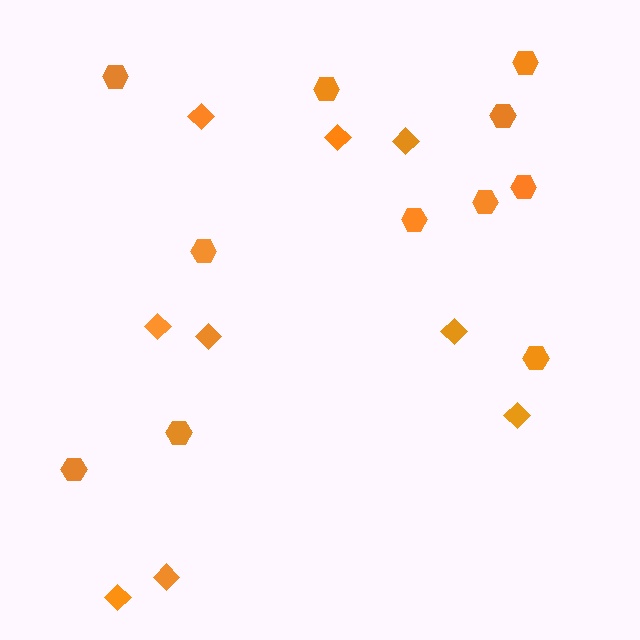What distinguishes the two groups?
There are 2 groups: one group of hexagons (11) and one group of diamonds (9).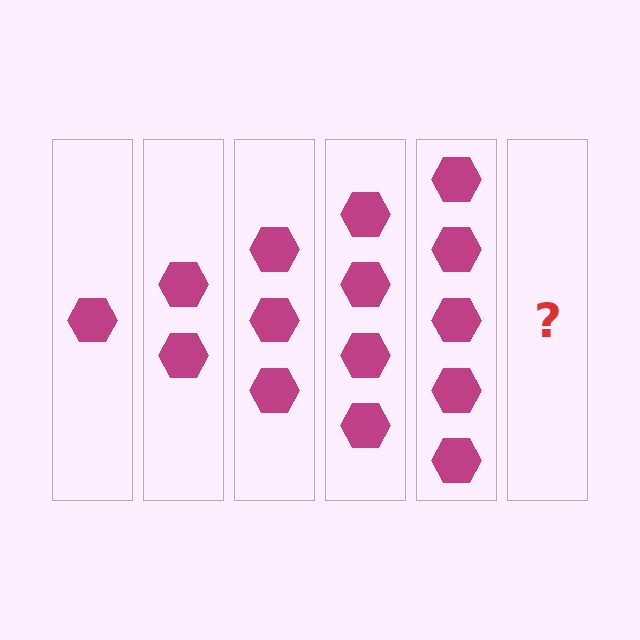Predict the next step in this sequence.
The next step is 6 hexagons.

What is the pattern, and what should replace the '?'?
The pattern is that each step adds one more hexagon. The '?' should be 6 hexagons.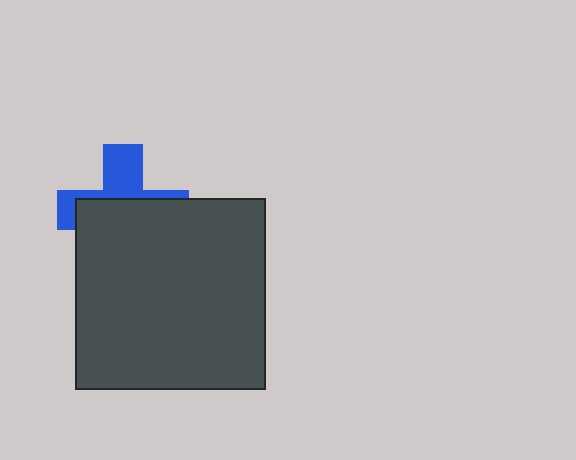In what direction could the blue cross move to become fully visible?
The blue cross could move up. That would shift it out from behind the dark gray square entirely.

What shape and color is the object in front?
The object in front is a dark gray square.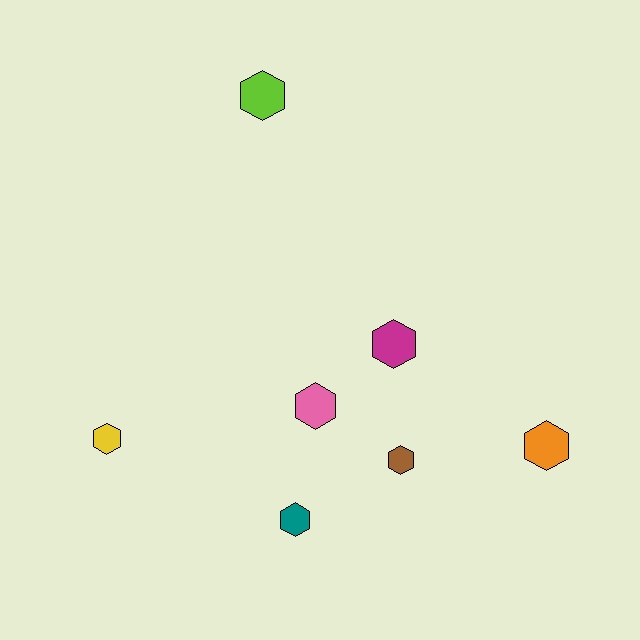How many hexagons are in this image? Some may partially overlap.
There are 7 hexagons.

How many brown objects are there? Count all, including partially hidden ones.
There is 1 brown object.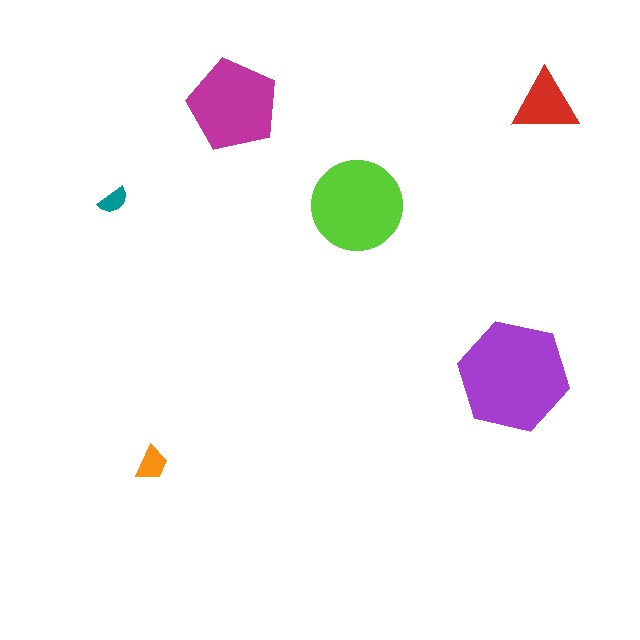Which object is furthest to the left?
The teal semicircle is leftmost.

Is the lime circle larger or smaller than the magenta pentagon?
Larger.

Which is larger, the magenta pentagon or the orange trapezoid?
The magenta pentagon.